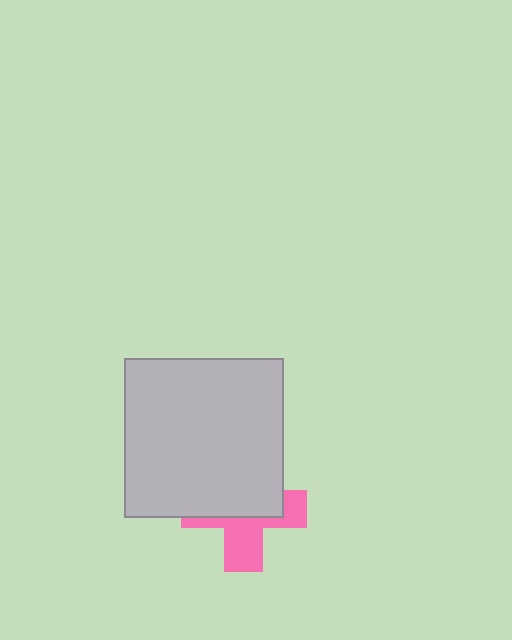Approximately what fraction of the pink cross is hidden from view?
Roughly 56% of the pink cross is hidden behind the light gray square.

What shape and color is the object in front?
The object in front is a light gray square.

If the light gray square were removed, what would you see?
You would see the complete pink cross.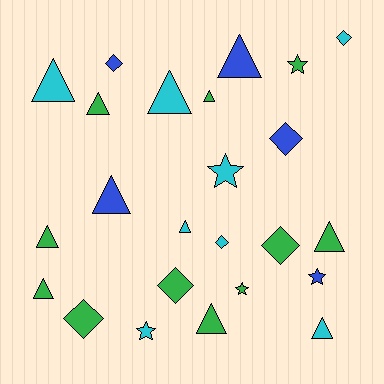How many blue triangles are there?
There are 2 blue triangles.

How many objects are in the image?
There are 24 objects.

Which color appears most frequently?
Green, with 11 objects.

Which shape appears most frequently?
Triangle, with 12 objects.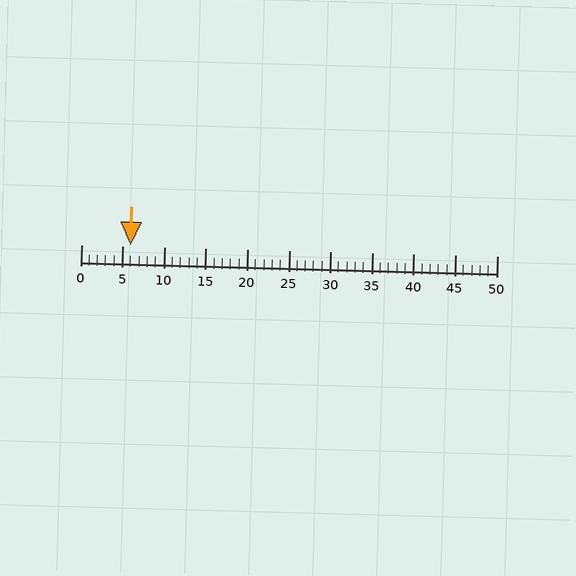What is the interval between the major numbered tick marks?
The major tick marks are spaced 5 units apart.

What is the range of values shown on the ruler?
The ruler shows values from 0 to 50.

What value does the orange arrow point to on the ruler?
The orange arrow points to approximately 6.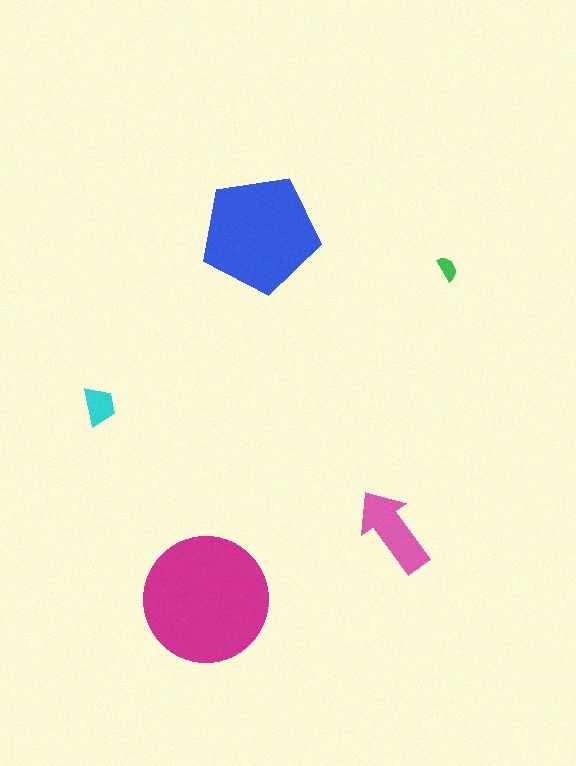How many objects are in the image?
There are 5 objects in the image.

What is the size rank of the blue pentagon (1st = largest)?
2nd.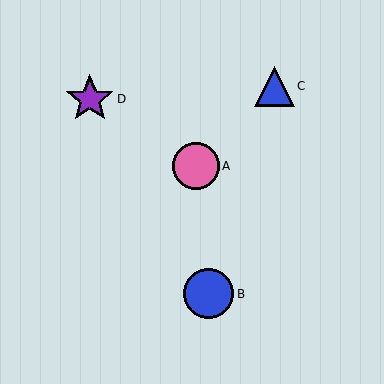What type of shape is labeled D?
Shape D is a purple star.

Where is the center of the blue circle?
The center of the blue circle is at (209, 294).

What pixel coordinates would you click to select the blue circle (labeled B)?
Click at (209, 294) to select the blue circle B.